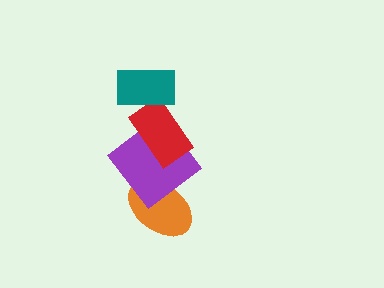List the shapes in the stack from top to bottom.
From top to bottom: the teal rectangle, the red rectangle, the purple diamond, the orange ellipse.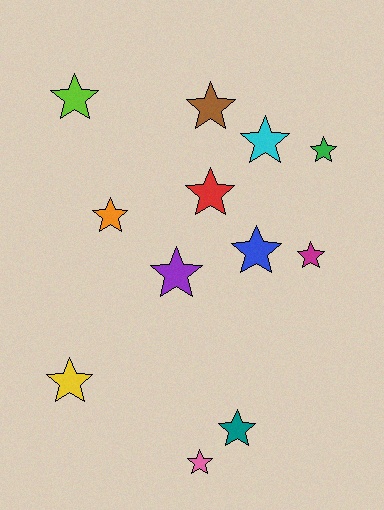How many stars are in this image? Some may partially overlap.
There are 12 stars.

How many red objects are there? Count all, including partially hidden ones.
There is 1 red object.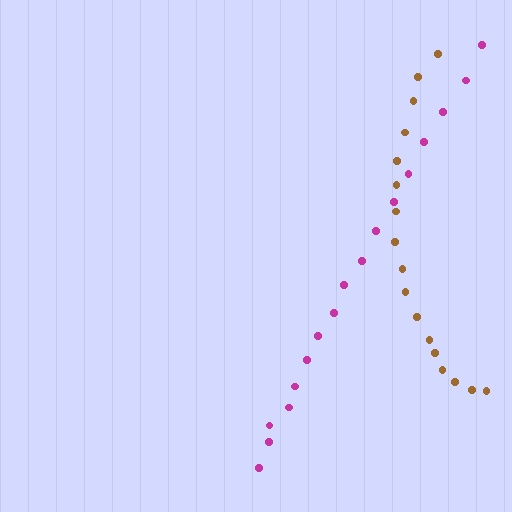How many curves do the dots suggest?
There are 2 distinct paths.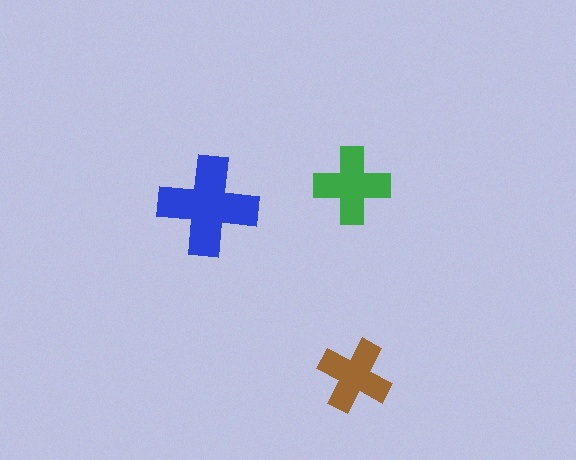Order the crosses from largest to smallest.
the blue one, the green one, the brown one.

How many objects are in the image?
There are 3 objects in the image.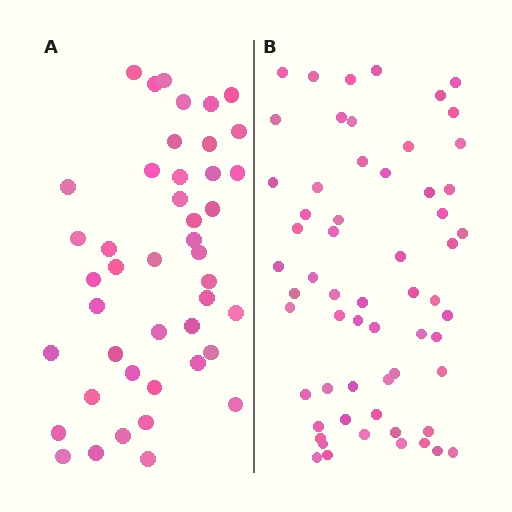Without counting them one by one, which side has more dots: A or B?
Region B (the right region) has more dots.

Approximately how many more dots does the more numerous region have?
Region B has approximately 15 more dots than region A.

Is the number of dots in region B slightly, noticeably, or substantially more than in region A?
Region B has noticeably more, but not dramatically so. The ratio is roughly 1.4 to 1.